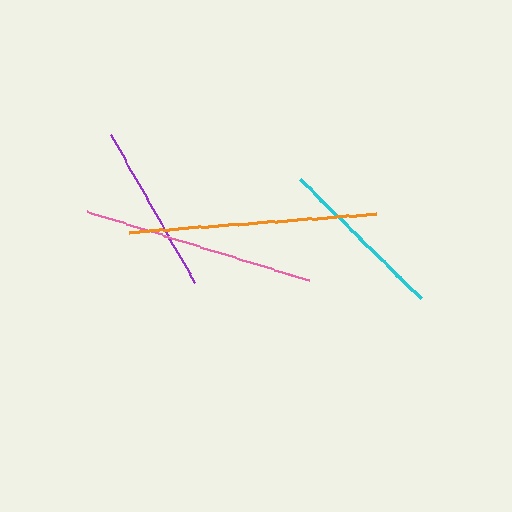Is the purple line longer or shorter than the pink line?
The pink line is longer than the purple line.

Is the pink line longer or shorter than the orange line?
The orange line is longer than the pink line.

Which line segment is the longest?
The orange line is the longest at approximately 249 pixels.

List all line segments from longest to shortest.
From longest to shortest: orange, pink, purple, cyan.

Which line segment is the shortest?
The cyan line is the shortest at approximately 170 pixels.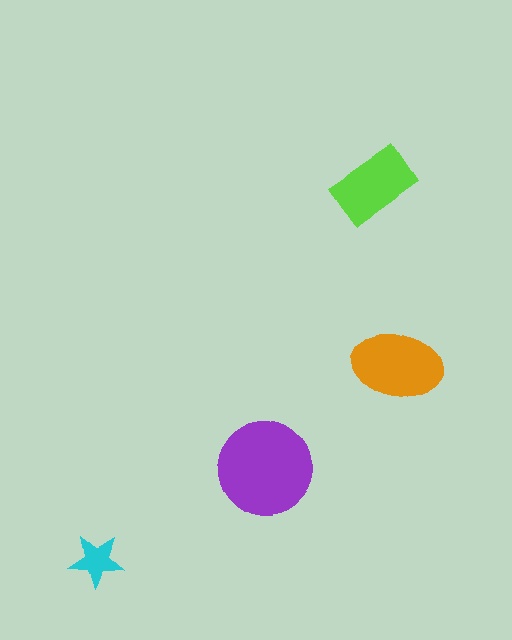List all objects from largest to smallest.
The purple circle, the orange ellipse, the lime rectangle, the cyan star.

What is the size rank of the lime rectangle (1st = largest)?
3rd.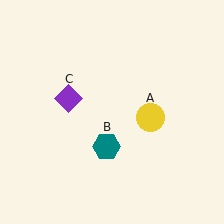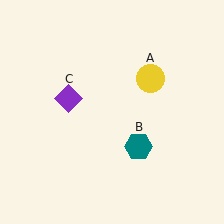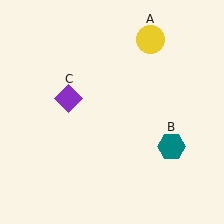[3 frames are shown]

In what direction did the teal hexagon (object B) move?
The teal hexagon (object B) moved right.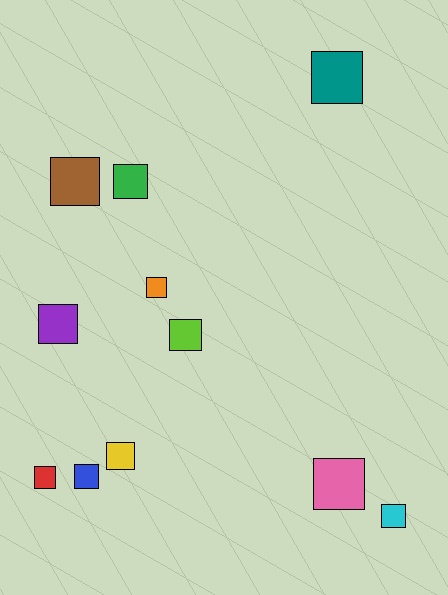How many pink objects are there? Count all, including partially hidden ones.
There is 1 pink object.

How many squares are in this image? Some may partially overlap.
There are 11 squares.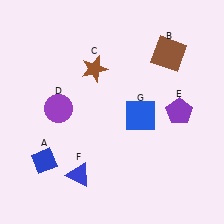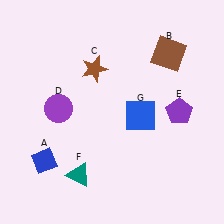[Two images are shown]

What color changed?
The triangle (F) changed from blue in Image 1 to teal in Image 2.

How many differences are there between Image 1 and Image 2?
There is 1 difference between the two images.